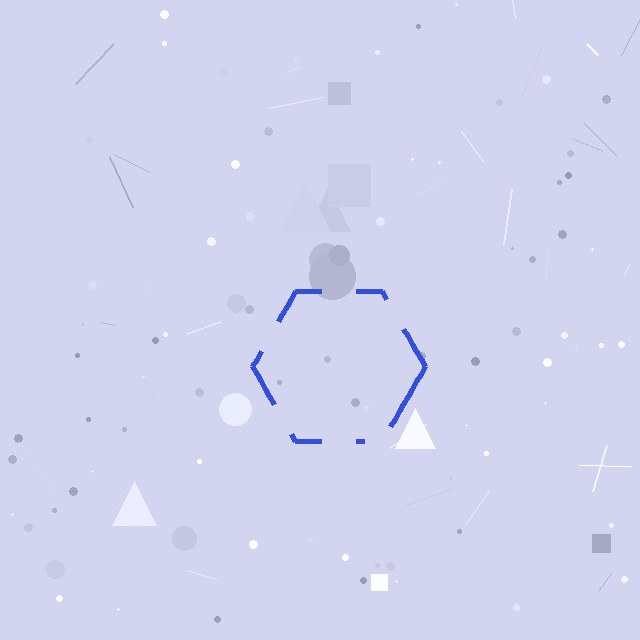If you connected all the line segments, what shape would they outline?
They would outline a hexagon.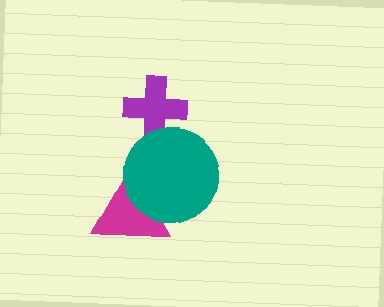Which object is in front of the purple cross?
The teal circle is in front of the purple cross.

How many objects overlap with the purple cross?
1 object overlaps with the purple cross.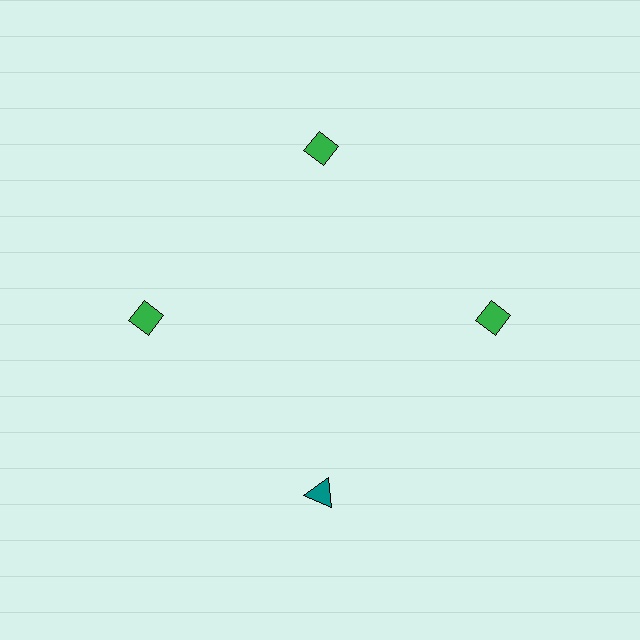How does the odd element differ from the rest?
It differs in both color (teal instead of green) and shape (triangle instead of diamond).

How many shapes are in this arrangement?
There are 4 shapes arranged in a ring pattern.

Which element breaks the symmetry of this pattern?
The teal triangle at roughly the 6 o'clock position breaks the symmetry. All other shapes are green diamonds.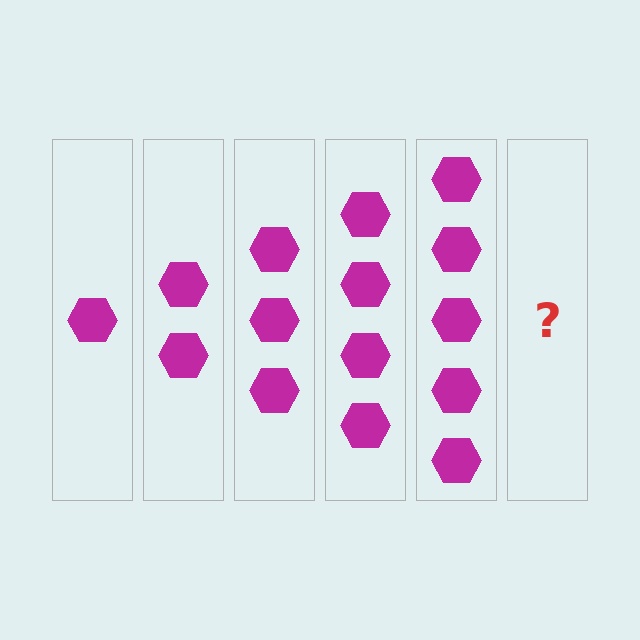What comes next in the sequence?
The next element should be 6 hexagons.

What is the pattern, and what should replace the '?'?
The pattern is that each step adds one more hexagon. The '?' should be 6 hexagons.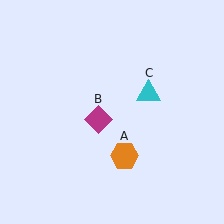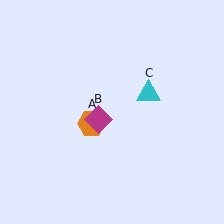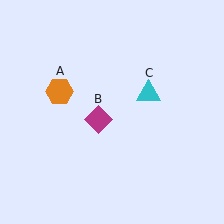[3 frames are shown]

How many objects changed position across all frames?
1 object changed position: orange hexagon (object A).